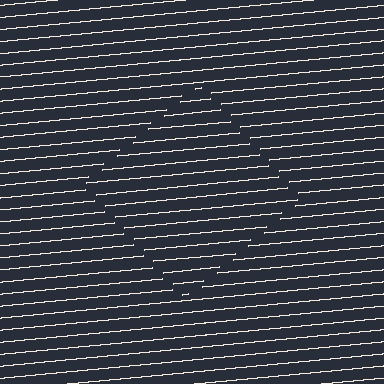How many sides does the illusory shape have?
4 sides — the line-ends trace a square.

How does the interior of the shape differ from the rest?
The interior of the shape contains the same grating, shifted by half a period — the contour is defined by the phase discontinuity where line-ends from the inner and outer gratings abut.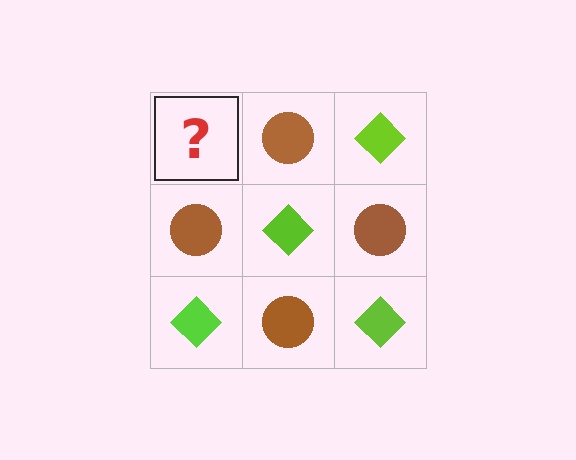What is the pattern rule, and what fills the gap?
The rule is that it alternates lime diamond and brown circle in a checkerboard pattern. The gap should be filled with a lime diamond.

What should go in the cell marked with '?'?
The missing cell should contain a lime diamond.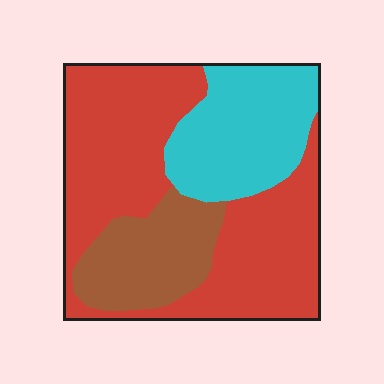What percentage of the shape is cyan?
Cyan takes up between a sixth and a third of the shape.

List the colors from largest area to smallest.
From largest to smallest: red, cyan, brown.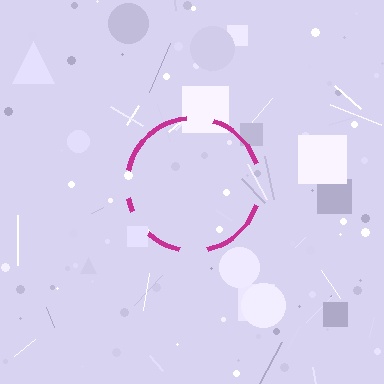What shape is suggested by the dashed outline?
The dashed outline suggests a circle.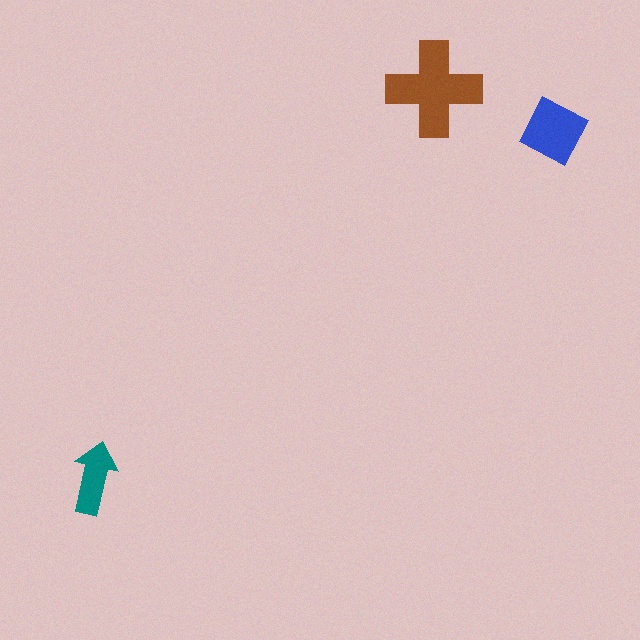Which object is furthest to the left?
The teal arrow is leftmost.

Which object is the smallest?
The teal arrow.